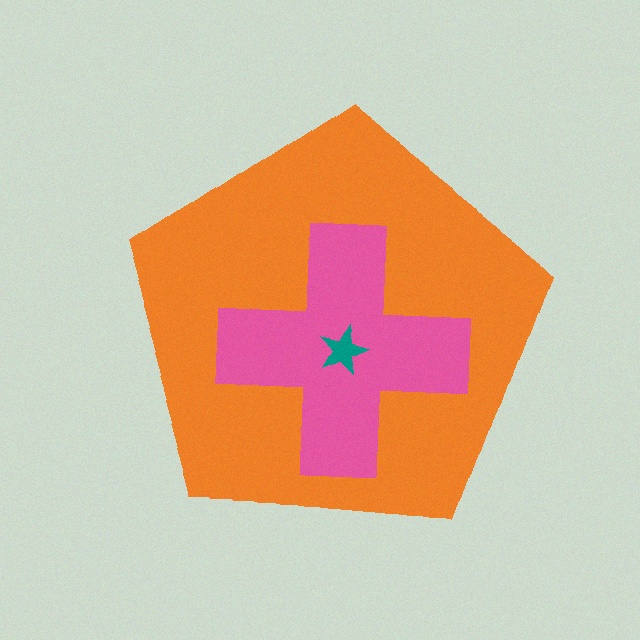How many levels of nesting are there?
3.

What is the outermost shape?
The orange pentagon.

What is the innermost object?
The teal star.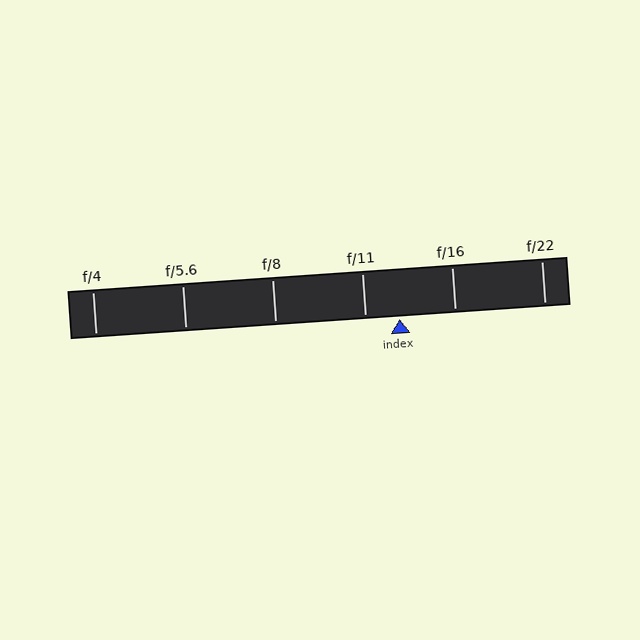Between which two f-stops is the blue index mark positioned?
The index mark is between f/11 and f/16.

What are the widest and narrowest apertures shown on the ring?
The widest aperture shown is f/4 and the narrowest is f/22.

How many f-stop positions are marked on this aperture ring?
There are 6 f-stop positions marked.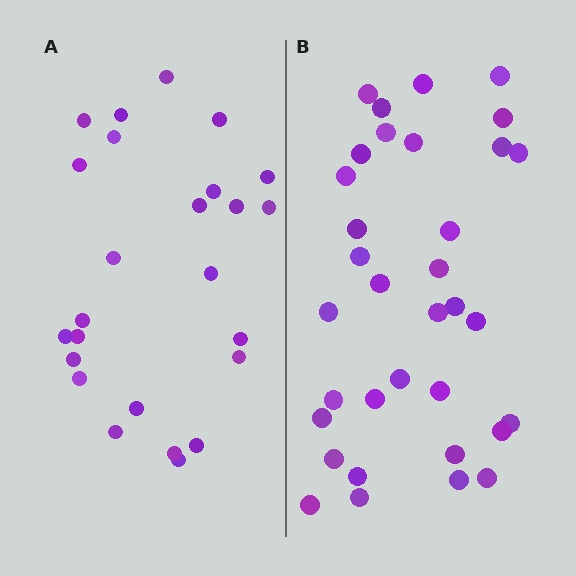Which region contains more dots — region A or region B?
Region B (the right region) has more dots.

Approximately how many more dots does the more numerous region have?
Region B has roughly 8 or so more dots than region A.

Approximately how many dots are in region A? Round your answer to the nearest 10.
About 20 dots. (The exact count is 25, which rounds to 20.)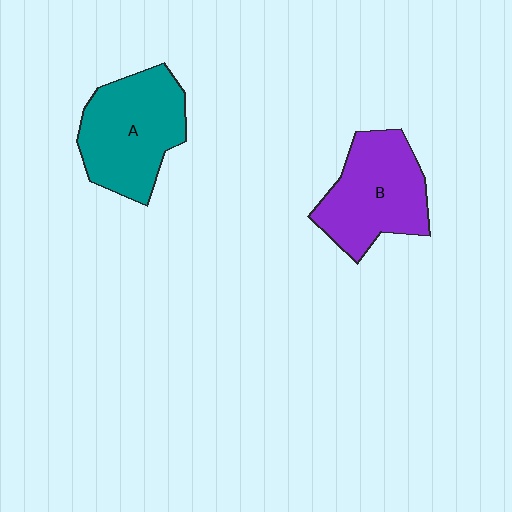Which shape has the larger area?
Shape A (teal).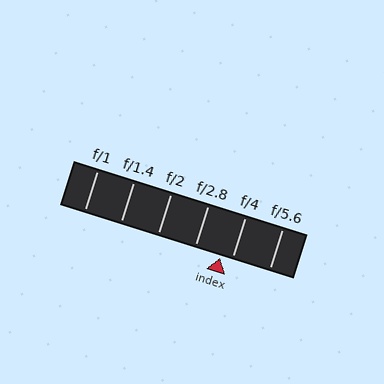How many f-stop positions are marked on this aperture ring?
There are 6 f-stop positions marked.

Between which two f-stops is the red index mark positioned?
The index mark is between f/2.8 and f/4.